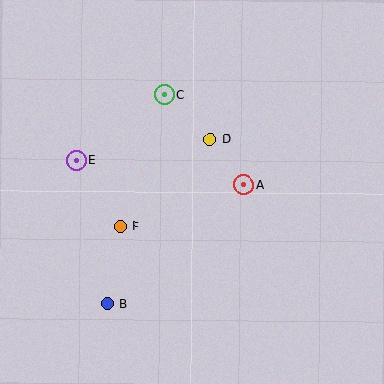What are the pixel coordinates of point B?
Point B is at (107, 304).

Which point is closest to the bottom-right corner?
Point A is closest to the bottom-right corner.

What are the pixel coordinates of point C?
Point C is at (164, 94).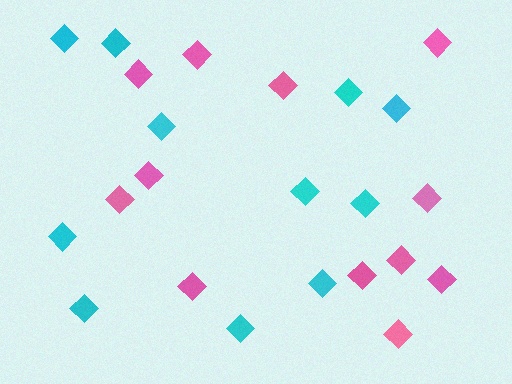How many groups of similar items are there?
There are 2 groups: one group of cyan diamonds (11) and one group of pink diamonds (12).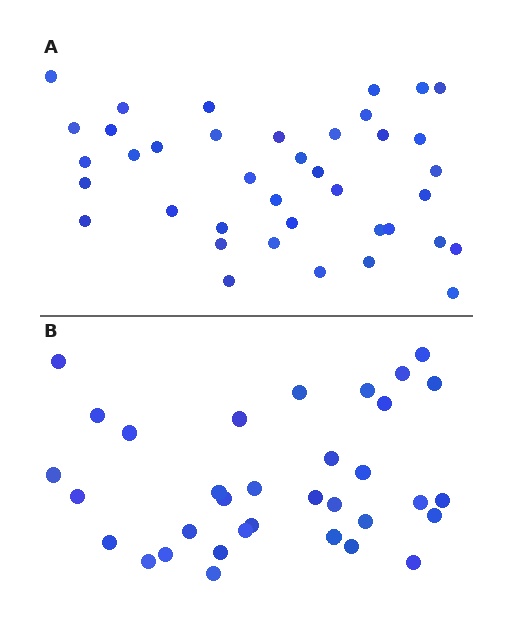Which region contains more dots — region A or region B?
Region A (the top region) has more dots.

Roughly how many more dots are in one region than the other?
Region A has about 5 more dots than region B.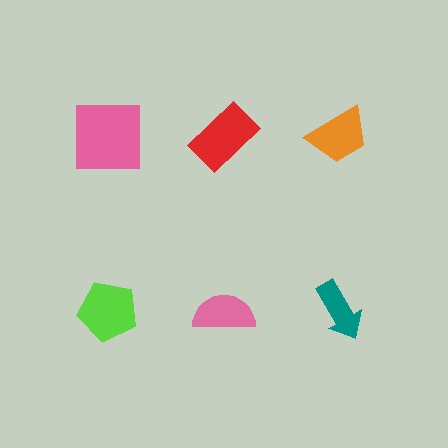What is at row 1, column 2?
A red rectangle.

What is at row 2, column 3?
A teal arrow.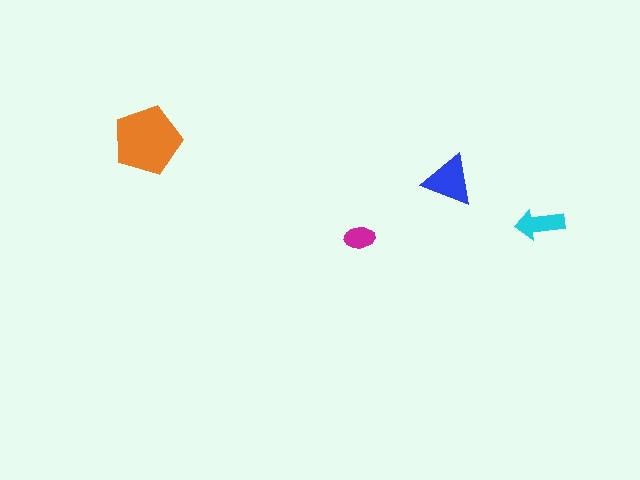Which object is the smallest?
The magenta ellipse.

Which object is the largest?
The orange pentagon.